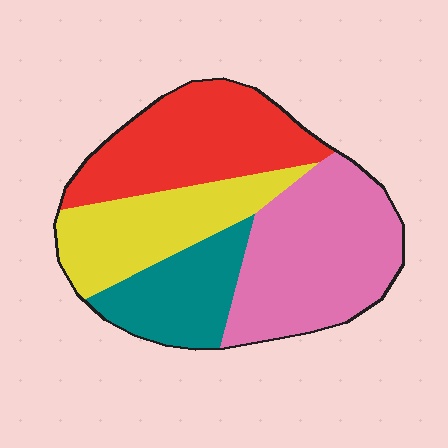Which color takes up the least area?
Teal, at roughly 15%.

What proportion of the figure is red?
Red takes up about one quarter (1/4) of the figure.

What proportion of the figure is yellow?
Yellow covers about 20% of the figure.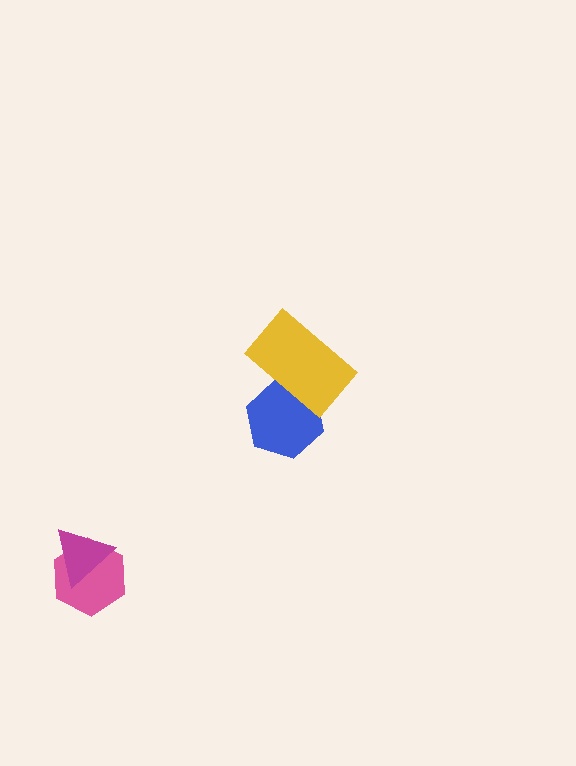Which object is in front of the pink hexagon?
The magenta triangle is in front of the pink hexagon.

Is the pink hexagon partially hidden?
Yes, it is partially covered by another shape.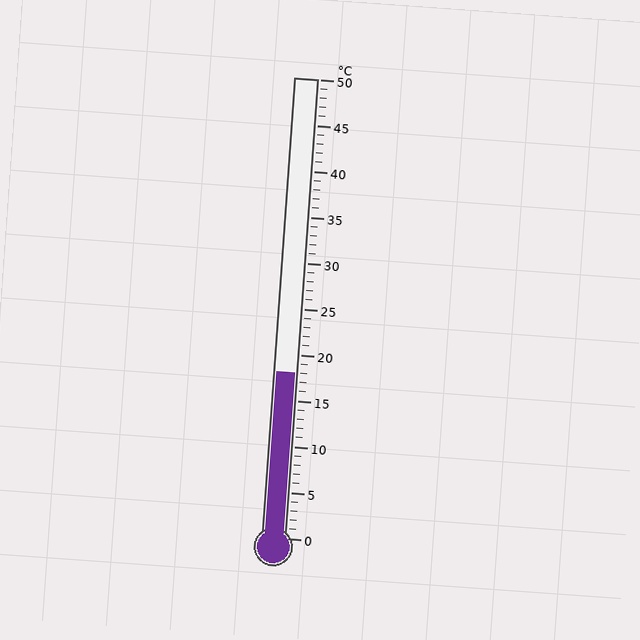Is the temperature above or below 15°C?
The temperature is above 15°C.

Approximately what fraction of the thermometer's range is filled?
The thermometer is filled to approximately 35% of its range.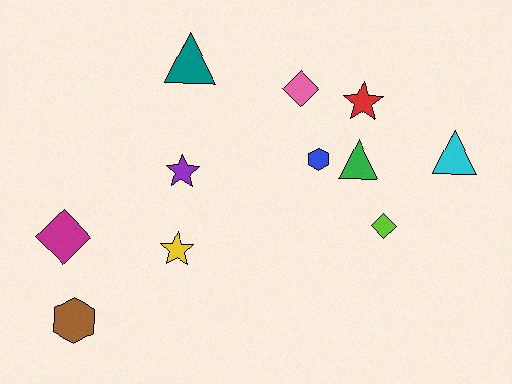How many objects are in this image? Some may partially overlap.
There are 11 objects.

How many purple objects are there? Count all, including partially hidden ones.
There is 1 purple object.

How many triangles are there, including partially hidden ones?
There are 3 triangles.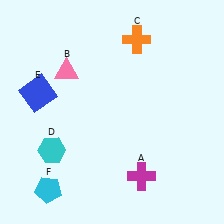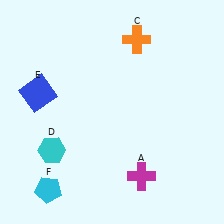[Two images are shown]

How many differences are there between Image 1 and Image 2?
There is 1 difference between the two images.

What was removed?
The pink triangle (B) was removed in Image 2.